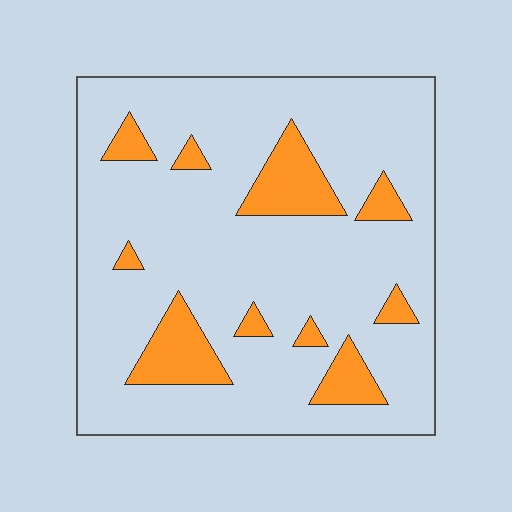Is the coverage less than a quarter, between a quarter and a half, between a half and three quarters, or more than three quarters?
Less than a quarter.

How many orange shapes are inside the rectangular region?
10.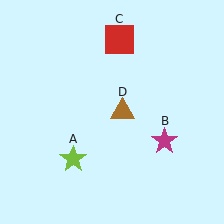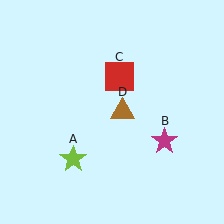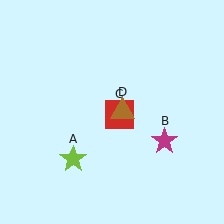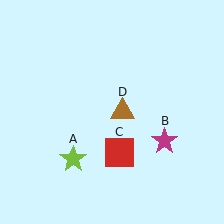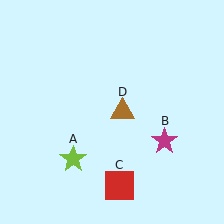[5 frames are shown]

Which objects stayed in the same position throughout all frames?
Lime star (object A) and magenta star (object B) and brown triangle (object D) remained stationary.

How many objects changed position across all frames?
1 object changed position: red square (object C).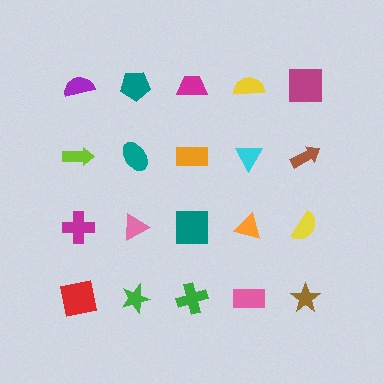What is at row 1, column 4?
A yellow semicircle.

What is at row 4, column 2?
A green star.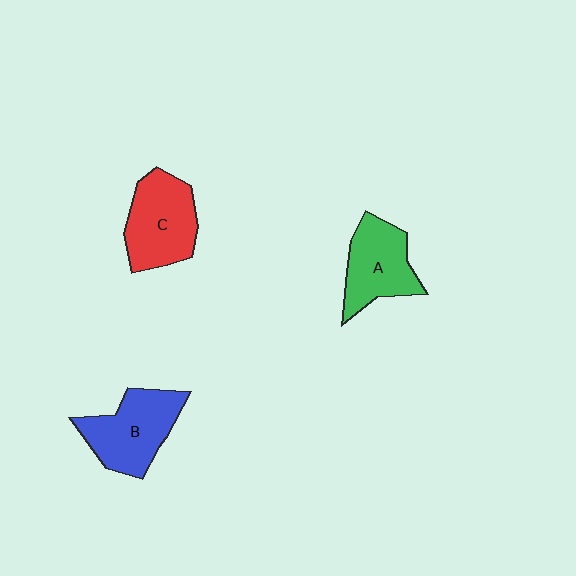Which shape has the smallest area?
Shape A (green).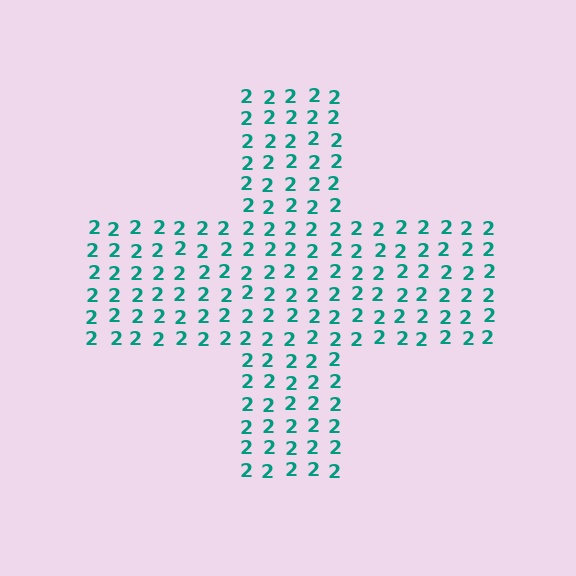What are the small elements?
The small elements are digit 2's.